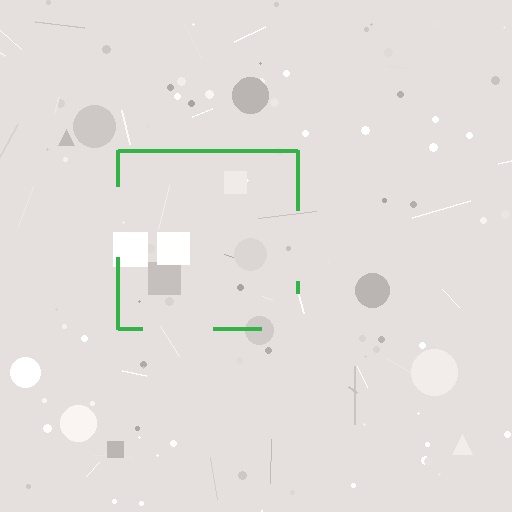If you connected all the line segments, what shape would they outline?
They would outline a square.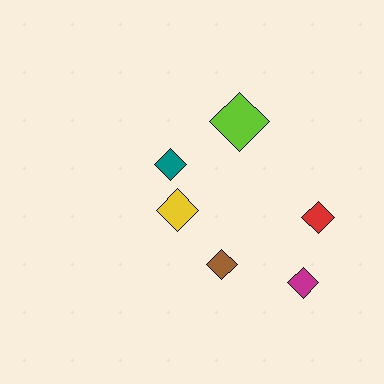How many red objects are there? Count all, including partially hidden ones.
There is 1 red object.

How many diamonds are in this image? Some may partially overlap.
There are 6 diamonds.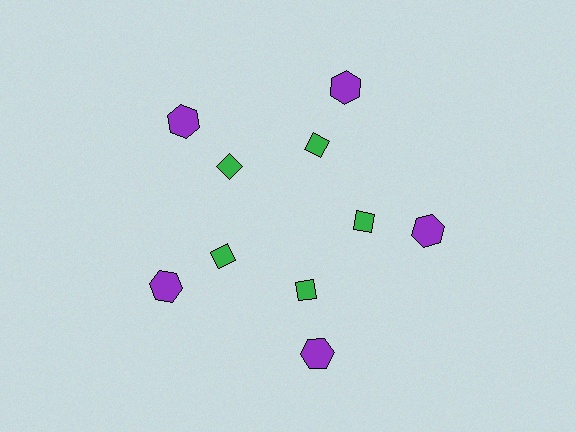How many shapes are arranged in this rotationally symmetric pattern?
There are 10 shapes, arranged in 5 groups of 2.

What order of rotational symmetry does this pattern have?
This pattern has 5-fold rotational symmetry.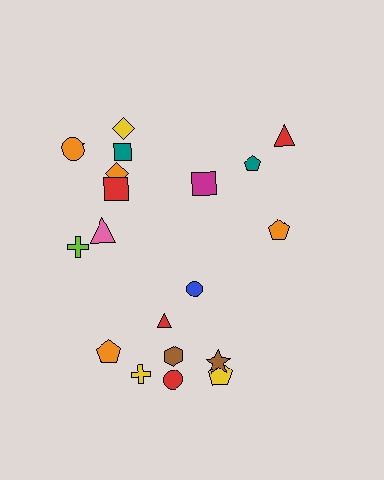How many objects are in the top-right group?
There are 4 objects.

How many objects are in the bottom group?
There are 8 objects.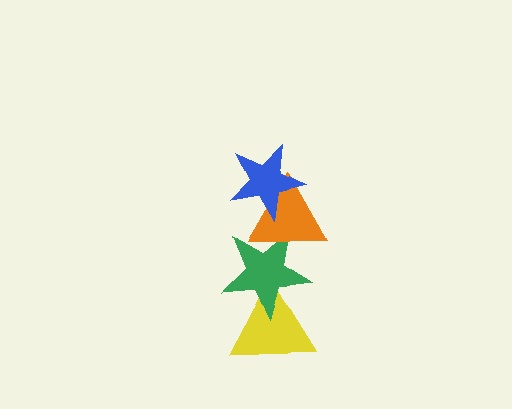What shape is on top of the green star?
The orange triangle is on top of the green star.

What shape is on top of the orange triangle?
The blue star is on top of the orange triangle.